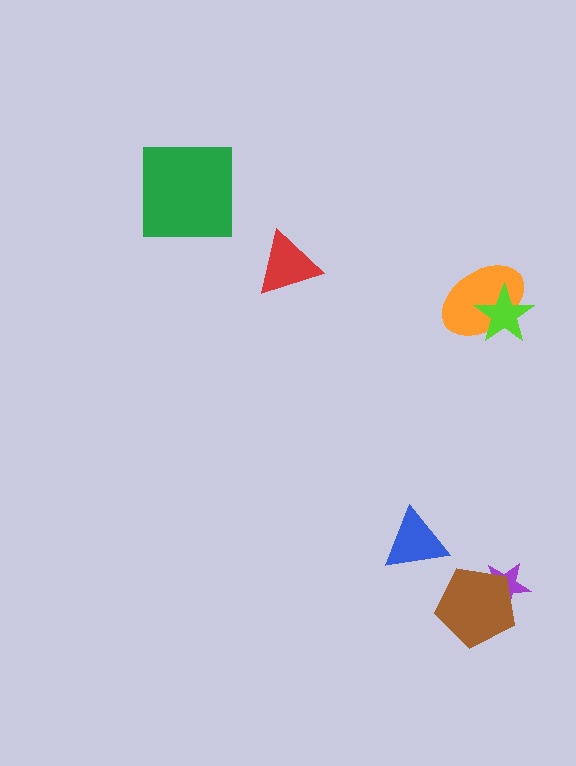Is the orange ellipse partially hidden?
Yes, it is partially covered by another shape.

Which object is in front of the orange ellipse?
The lime star is in front of the orange ellipse.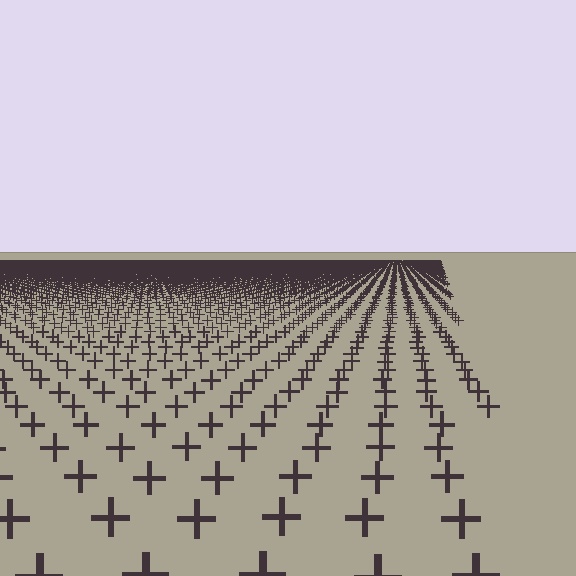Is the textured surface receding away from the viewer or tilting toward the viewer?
The surface is receding away from the viewer. Texture elements get smaller and denser toward the top.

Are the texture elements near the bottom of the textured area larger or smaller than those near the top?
Larger. Near the bottom, elements are closer to the viewer and appear at a bigger on-screen size.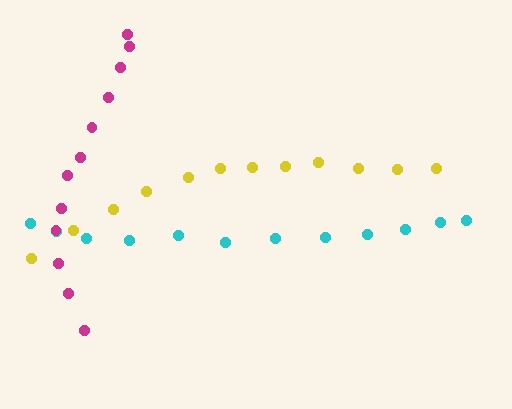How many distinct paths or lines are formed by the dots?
There are 3 distinct paths.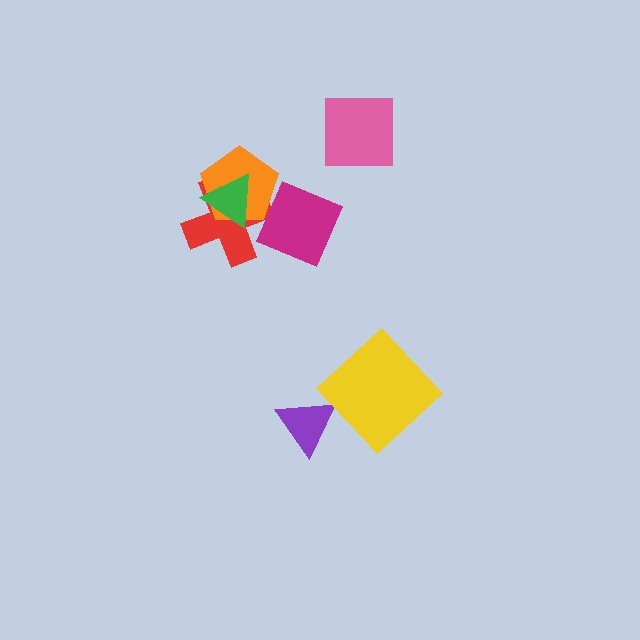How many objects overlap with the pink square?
0 objects overlap with the pink square.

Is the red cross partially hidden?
Yes, it is partially covered by another shape.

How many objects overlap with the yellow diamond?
0 objects overlap with the yellow diamond.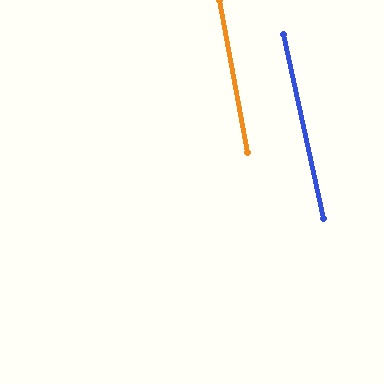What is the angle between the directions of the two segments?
Approximately 2 degrees.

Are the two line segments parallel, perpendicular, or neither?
Parallel — their directions differ by only 1.8°.